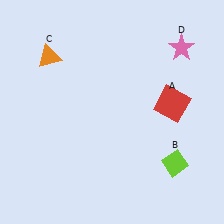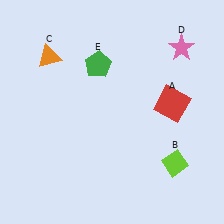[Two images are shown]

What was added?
A green pentagon (E) was added in Image 2.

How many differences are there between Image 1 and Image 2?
There is 1 difference between the two images.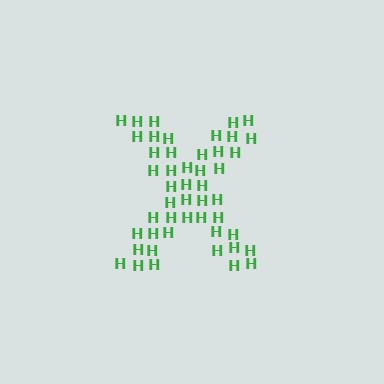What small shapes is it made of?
It is made of small letter H's.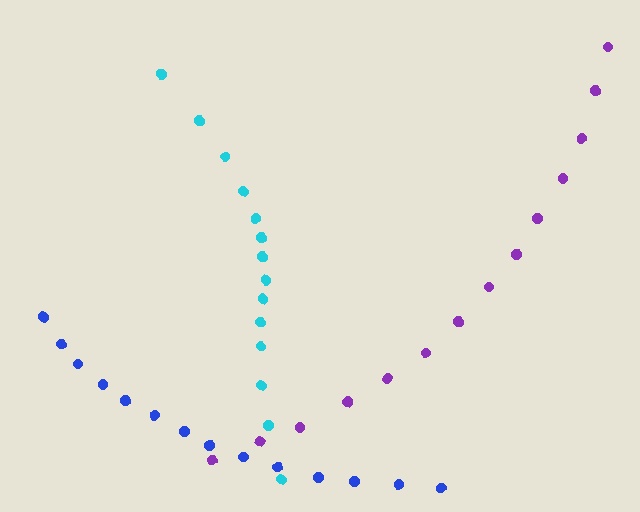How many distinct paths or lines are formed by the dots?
There are 3 distinct paths.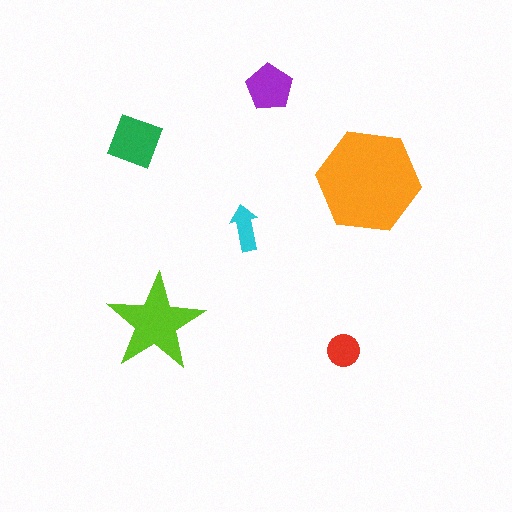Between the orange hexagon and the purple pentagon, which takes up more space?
The orange hexagon.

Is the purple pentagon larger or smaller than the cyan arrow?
Larger.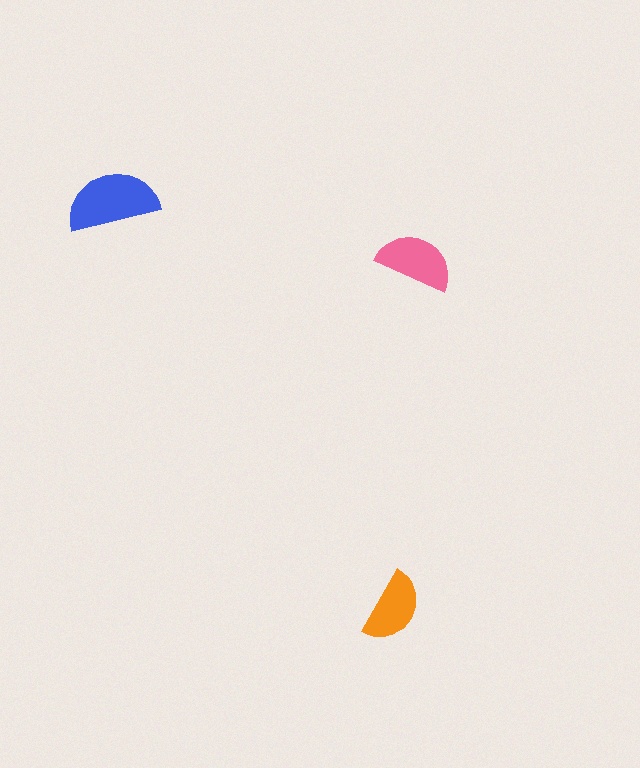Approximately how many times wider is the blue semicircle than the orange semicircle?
About 1.5 times wider.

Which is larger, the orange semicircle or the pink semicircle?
The pink one.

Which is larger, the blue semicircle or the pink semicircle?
The blue one.